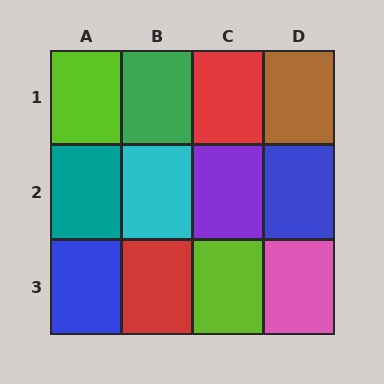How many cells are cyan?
1 cell is cyan.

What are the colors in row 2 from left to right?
Teal, cyan, purple, blue.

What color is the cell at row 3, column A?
Blue.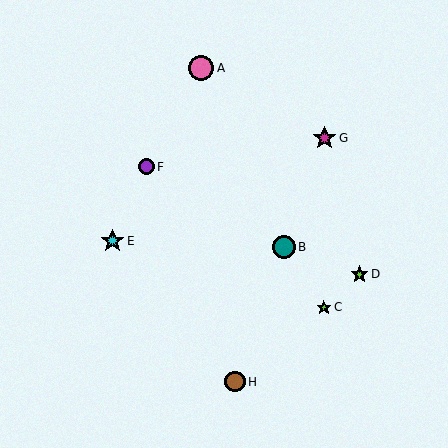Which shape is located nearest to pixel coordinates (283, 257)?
The teal circle (labeled B) at (284, 247) is nearest to that location.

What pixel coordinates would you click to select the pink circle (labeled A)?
Click at (201, 68) to select the pink circle A.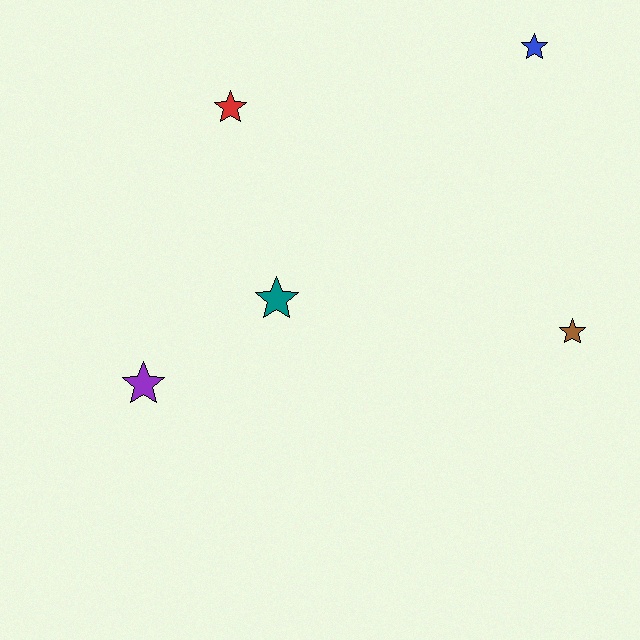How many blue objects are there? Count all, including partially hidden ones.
There is 1 blue object.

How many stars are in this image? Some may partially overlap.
There are 5 stars.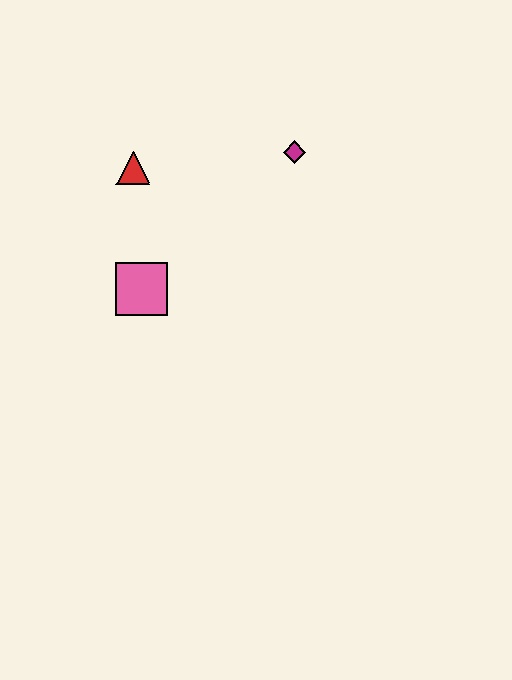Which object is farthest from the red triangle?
The magenta diamond is farthest from the red triangle.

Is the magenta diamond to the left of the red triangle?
No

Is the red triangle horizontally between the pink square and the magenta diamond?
No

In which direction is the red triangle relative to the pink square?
The red triangle is above the pink square.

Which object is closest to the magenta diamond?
The red triangle is closest to the magenta diamond.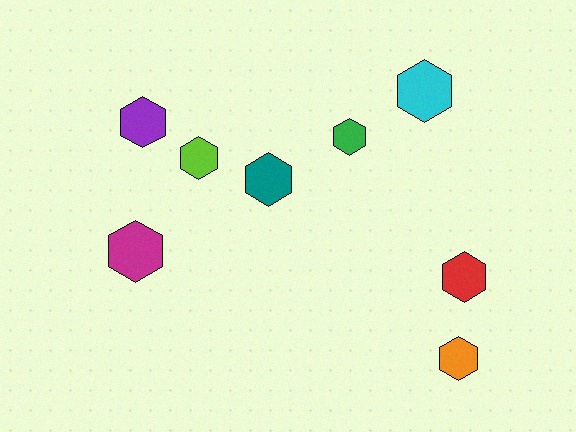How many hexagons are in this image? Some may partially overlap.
There are 8 hexagons.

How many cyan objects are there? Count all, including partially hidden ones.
There is 1 cyan object.